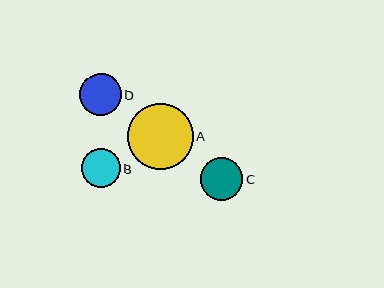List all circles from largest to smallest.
From largest to smallest: A, C, D, B.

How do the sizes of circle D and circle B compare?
Circle D and circle B are approximately the same size.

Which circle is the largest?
Circle A is the largest with a size of approximately 66 pixels.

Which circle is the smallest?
Circle B is the smallest with a size of approximately 39 pixels.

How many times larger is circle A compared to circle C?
Circle A is approximately 1.5 times the size of circle C.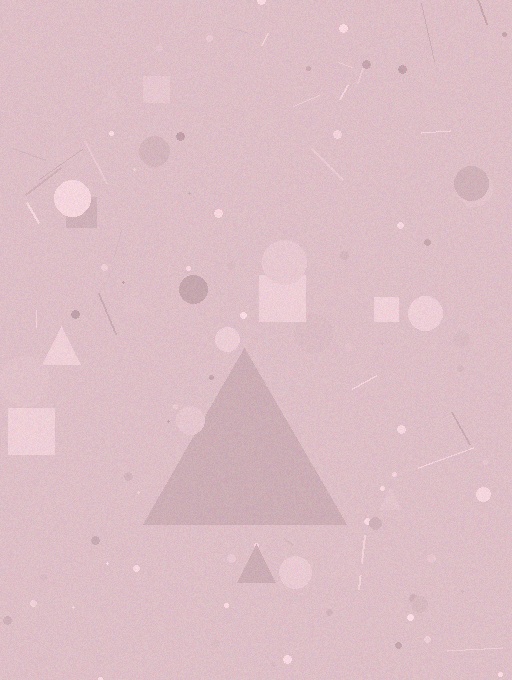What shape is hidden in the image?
A triangle is hidden in the image.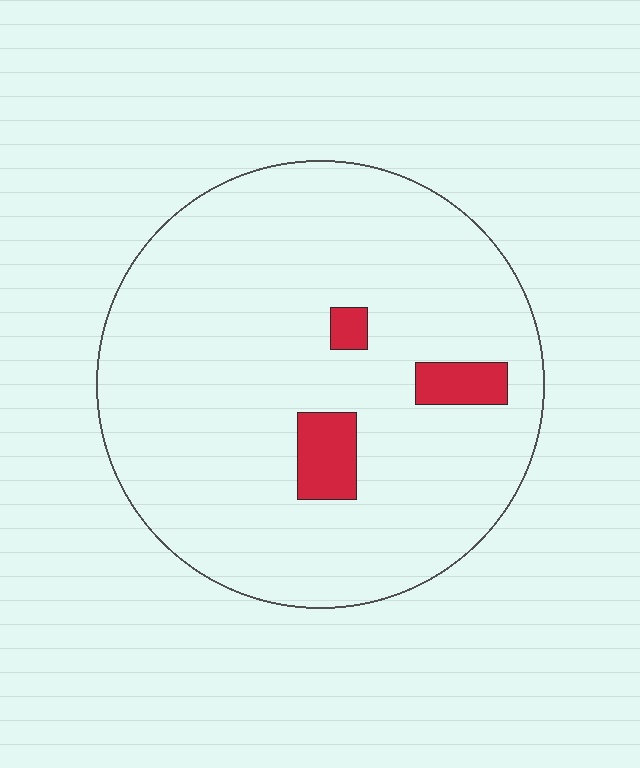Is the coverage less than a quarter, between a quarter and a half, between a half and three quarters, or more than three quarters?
Less than a quarter.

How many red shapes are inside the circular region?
3.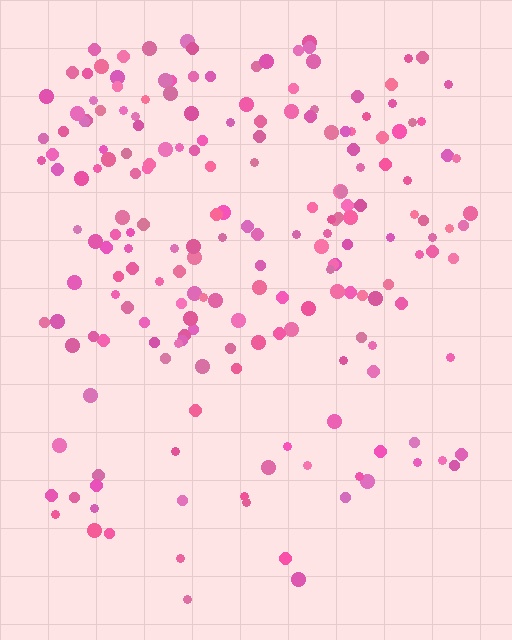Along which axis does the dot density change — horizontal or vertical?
Vertical.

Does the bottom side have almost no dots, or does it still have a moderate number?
Still a moderate number, just noticeably fewer than the top.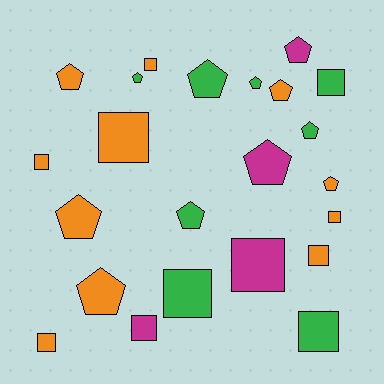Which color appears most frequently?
Orange, with 11 objects.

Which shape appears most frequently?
Pentagon, with 12 objects.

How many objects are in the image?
There are 23 objects.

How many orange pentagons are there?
There are 5 orange pentagons.